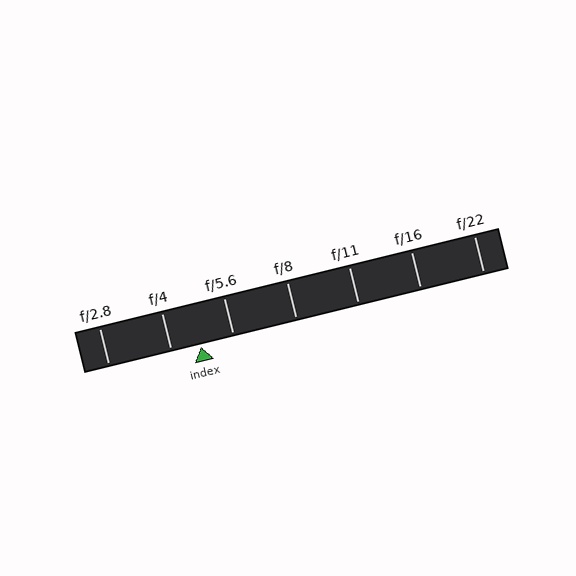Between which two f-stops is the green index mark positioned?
The index mark is between f/4 and f/5.6.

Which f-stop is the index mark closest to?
The index mark is closest to f/4.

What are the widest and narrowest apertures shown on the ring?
The widest aperture shown is f/2.8 and the narrowest is f/22.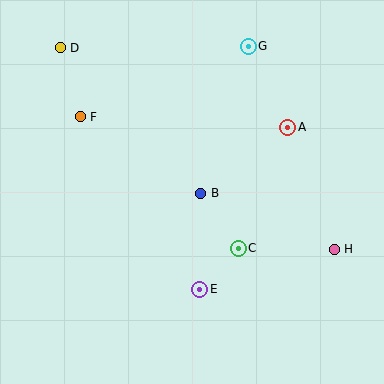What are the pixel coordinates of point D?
Point D is at (60, 48).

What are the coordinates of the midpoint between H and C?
The midpoint between H and C is at (286, 249).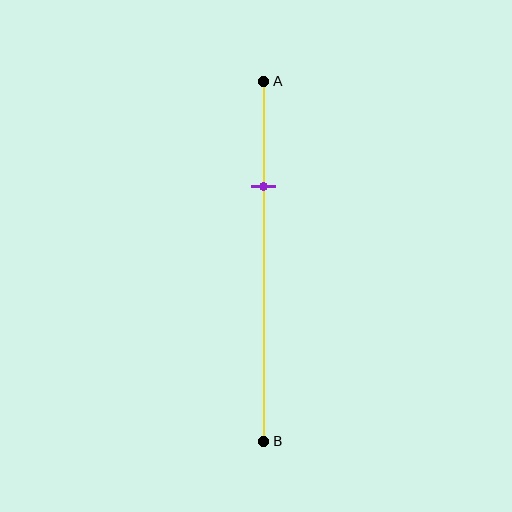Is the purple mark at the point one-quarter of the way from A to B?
No, the mark is at about 30% from A, not at the 25% one-quarter point.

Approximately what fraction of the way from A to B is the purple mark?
The purple mark is approximately 30% of the way from A to B.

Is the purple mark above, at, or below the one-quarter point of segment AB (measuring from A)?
The purple mark is below the one-quarter point of segment AB.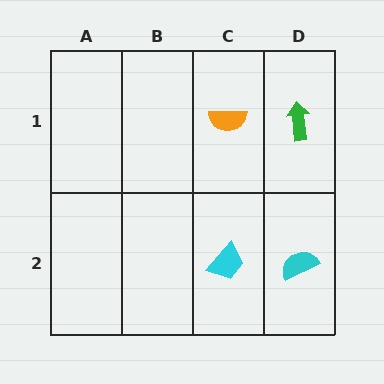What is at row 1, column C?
An orange semicircle.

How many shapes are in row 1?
2 shapes.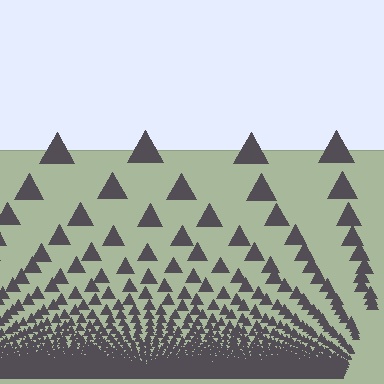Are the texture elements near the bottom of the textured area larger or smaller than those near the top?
Smaller. The gradient is inverted — elements near the bottom are smaller and denser.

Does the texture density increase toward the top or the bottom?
Density increases toward the bottom.